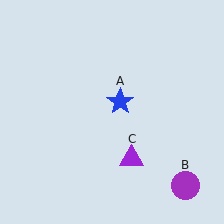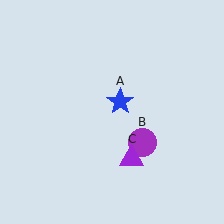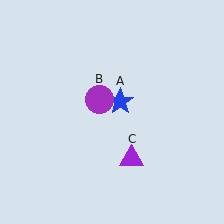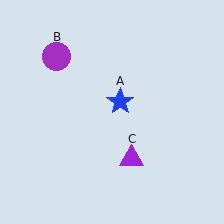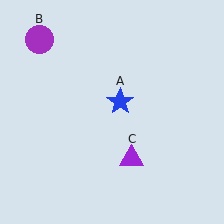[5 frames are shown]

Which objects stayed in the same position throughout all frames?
Blue star (object A) and purple triangle (object C) remained stationary.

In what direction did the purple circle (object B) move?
The purple circle (object B) moved up and to the left.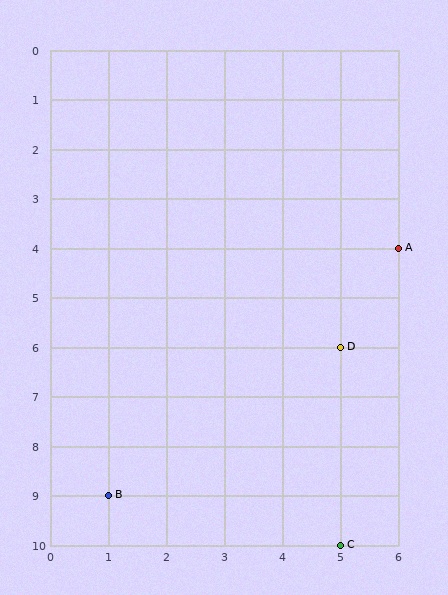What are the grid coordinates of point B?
Point B is at grid coordinates (1, 9).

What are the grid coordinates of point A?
Point A is at grid coordinates (6, 4).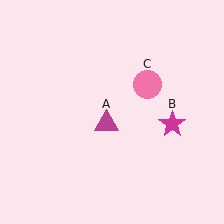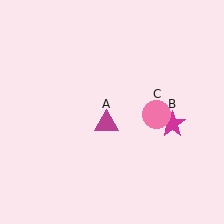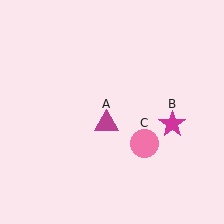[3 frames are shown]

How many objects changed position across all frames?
1 object changed position: pink circle (object C).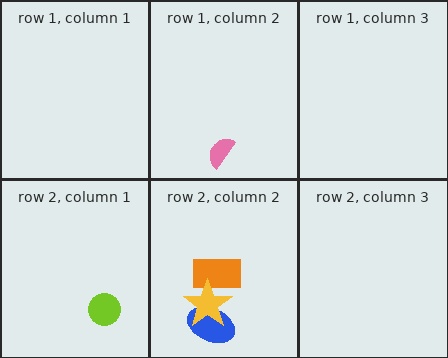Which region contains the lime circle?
The row 2, column 1 region.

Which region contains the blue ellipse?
The row 2, column 2 region.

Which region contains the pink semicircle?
The row 1, column 2 region.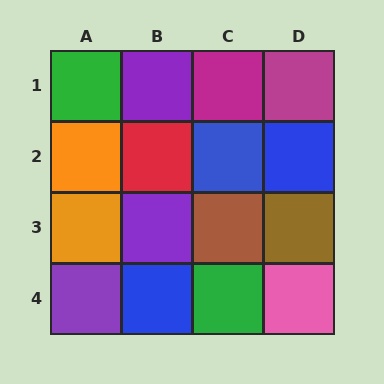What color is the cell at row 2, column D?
Blue.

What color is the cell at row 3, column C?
Brown.